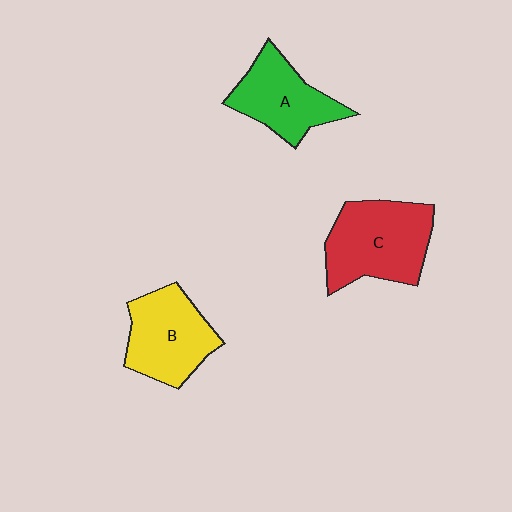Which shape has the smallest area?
Shape A (green).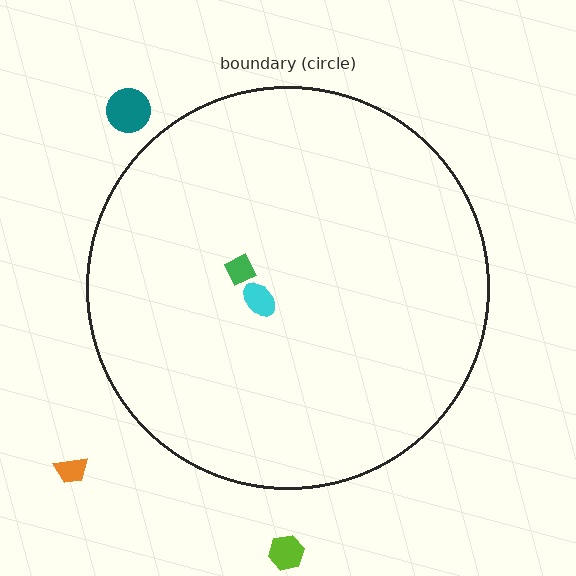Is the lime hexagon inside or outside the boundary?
Outside.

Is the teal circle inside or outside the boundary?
Outside.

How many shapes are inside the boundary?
2 inside, 3 outside.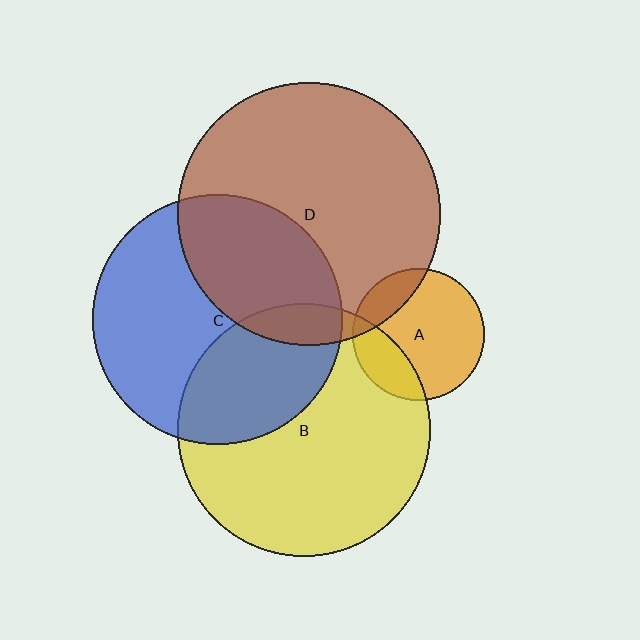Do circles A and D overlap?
Yes.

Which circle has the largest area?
Circle D (brown).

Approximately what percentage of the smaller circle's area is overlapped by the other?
Approximately 20%.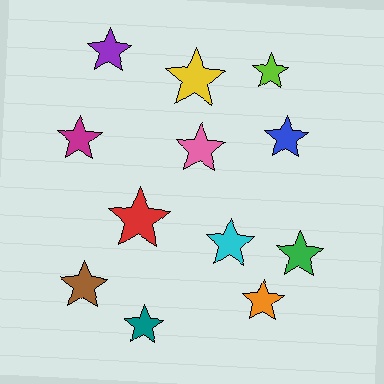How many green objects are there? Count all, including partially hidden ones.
There is 1 green object.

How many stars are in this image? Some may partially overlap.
There are 12 stars.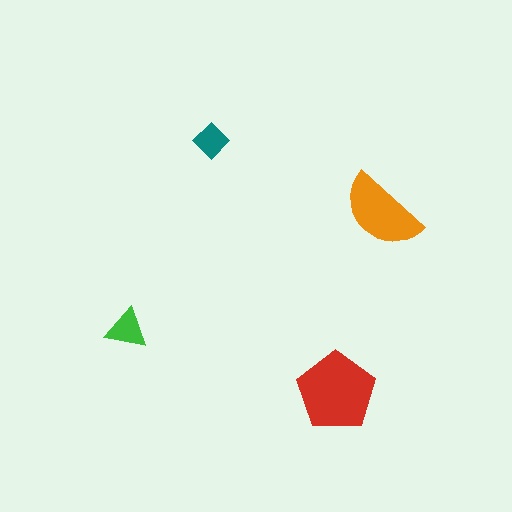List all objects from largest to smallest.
The red pentagon, the orange semicircle, the green triangle, the teal diamond.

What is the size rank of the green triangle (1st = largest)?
3rd.